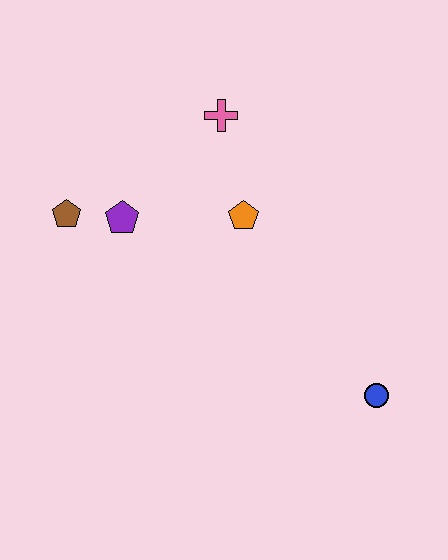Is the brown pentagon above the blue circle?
Yes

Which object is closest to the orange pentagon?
The pink cross is closest to the orange pentagon.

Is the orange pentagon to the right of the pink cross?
Yes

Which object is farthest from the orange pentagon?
The blue circle is farthest from the orange pentagon.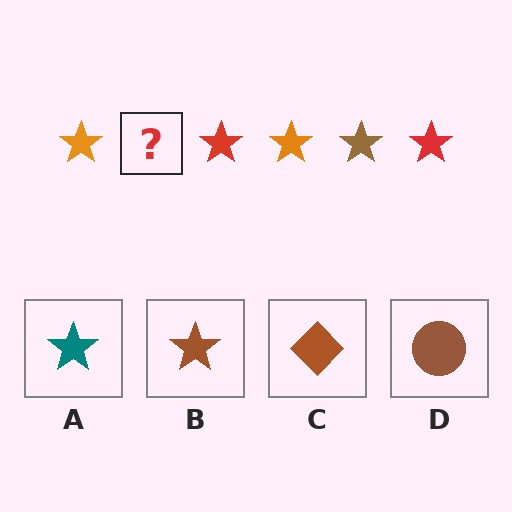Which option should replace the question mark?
Option B.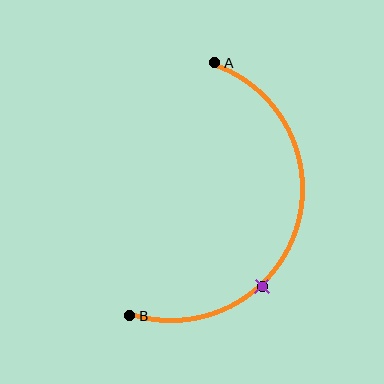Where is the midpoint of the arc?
The arc midpoint is the point on the curve farthest from the straight line joining A and B. It sits to the right of that line.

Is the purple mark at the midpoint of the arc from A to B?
No. The purple mark lies on the arc but is closer to endpoint B. The arc midpoint would be at the point on the curve equidistant along the arc from both A and B.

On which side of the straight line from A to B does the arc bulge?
The arc bulges to the right of the straight line connecting A and B.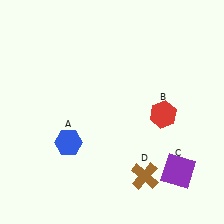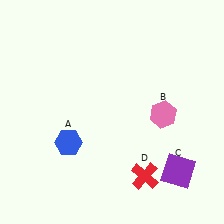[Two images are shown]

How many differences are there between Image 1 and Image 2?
There are 2 differences between the two images.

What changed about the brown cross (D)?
In Image 1, D is brown. In Image 2, it changed to red.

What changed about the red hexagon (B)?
In Image 1, B is red. In Image 2, it changed to pink.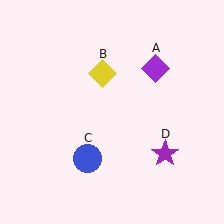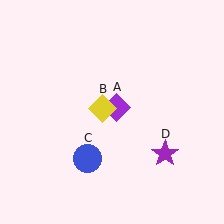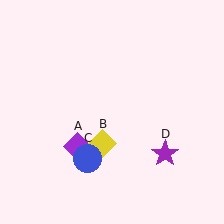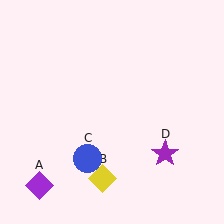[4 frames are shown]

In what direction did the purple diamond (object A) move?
The purple diamond (object A) moved down and to the left.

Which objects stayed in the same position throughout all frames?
Blue circle (object C) and purple star (object D) remained stationary.